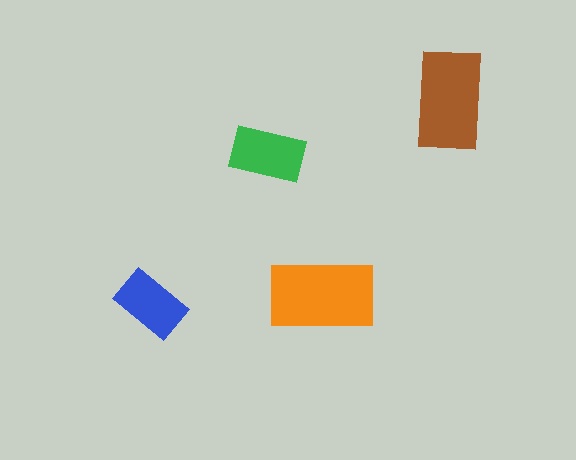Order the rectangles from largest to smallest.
the orange one, the brown one, the green one, the blue one.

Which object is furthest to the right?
The brown rectangle is rightmost.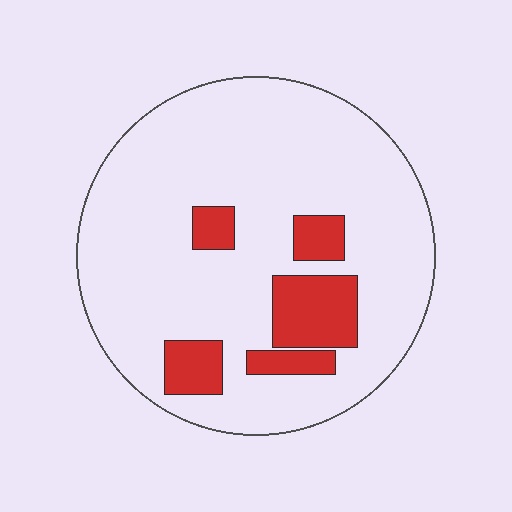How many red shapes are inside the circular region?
5.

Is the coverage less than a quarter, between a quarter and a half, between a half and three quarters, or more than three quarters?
Less than a quarter.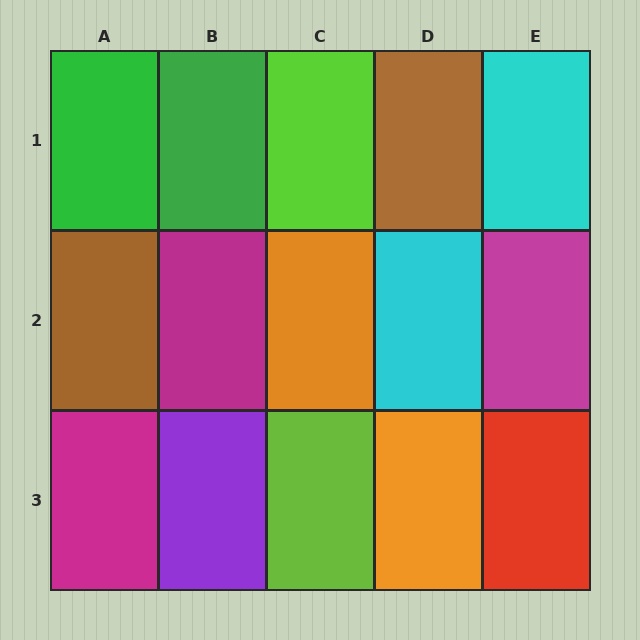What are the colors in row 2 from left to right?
Brown, magenta, orange, cyan, magenta.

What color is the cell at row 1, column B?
Green.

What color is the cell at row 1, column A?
Green.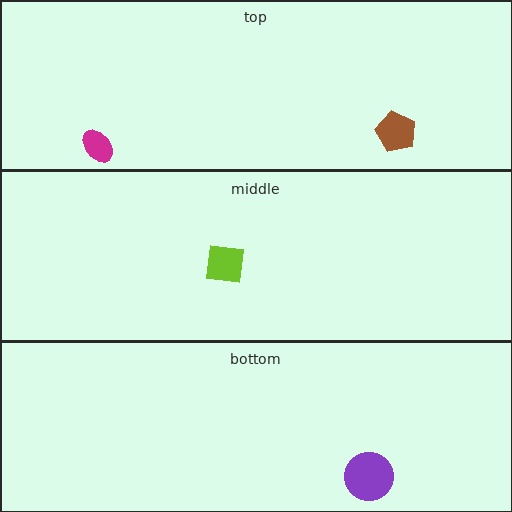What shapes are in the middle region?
The lime square.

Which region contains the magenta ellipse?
The top region.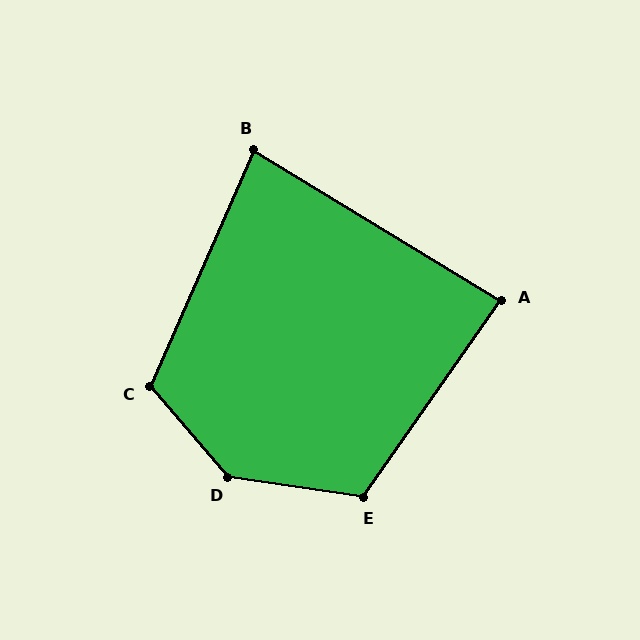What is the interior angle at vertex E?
Approximately 117 degrees (obtuse).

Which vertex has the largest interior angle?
D, at approximately 139 degrees.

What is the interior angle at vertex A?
Approximately 86 degrees (approximately right).